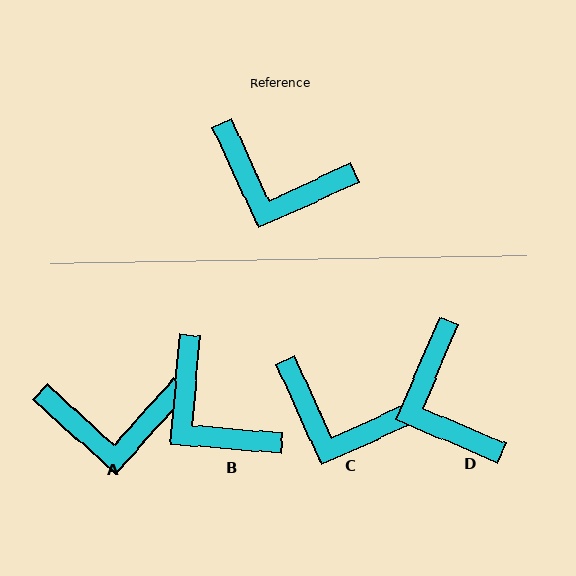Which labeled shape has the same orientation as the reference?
C.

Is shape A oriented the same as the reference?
No, it is off by about 23 degrees.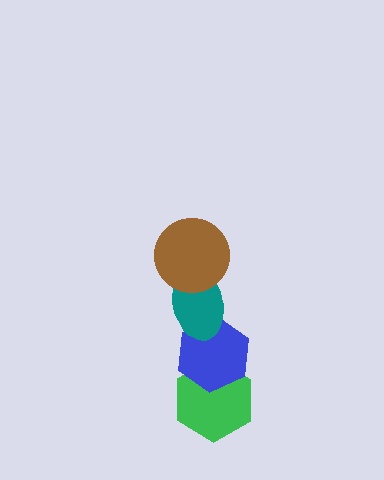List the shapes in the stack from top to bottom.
From top to bottom: the brown circle, the teal ellipse, the blue hexagon, the green hexagon.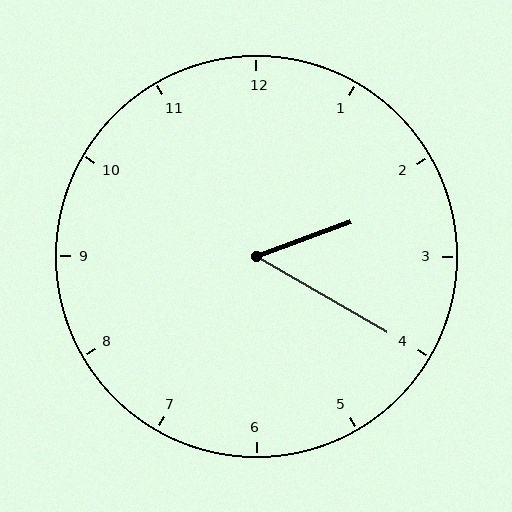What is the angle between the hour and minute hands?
Approximately 50 degrees.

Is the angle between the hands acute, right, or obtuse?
It is acute.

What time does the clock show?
2:20.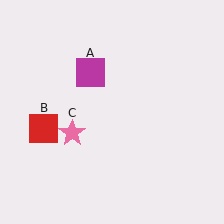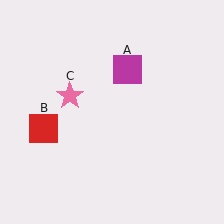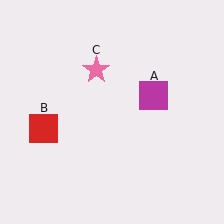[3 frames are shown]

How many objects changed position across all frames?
2 objects changed position: magenta square (object A), pink star (object C).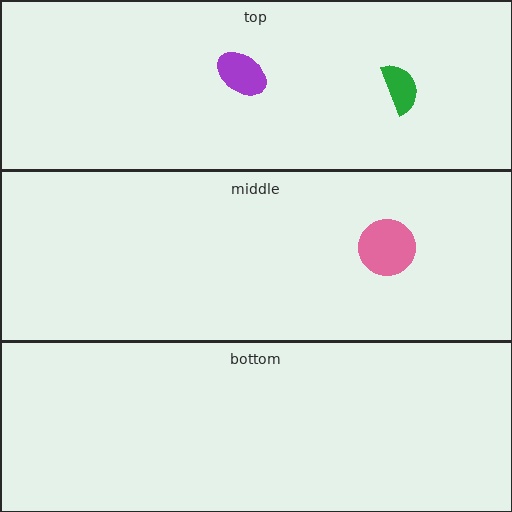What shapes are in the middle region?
The pink circle.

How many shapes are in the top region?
2.